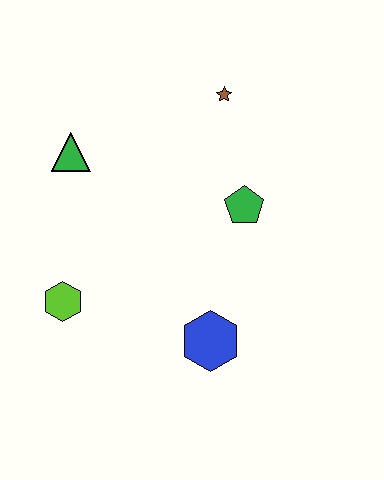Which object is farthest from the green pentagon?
The lime hexagon is farthest from the green pentagon.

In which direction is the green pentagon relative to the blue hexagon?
The green pentagon is above the blue hexagon.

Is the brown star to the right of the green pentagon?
No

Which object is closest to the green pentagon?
The brown star is closest to the green pentagon.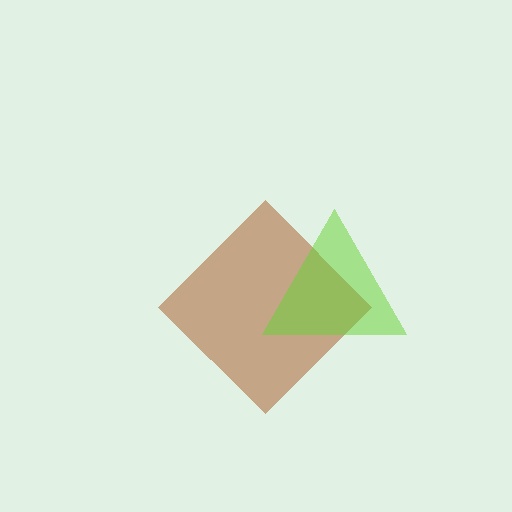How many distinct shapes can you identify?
There are 2 distinct shapes: a brown diamond, a lime triangle.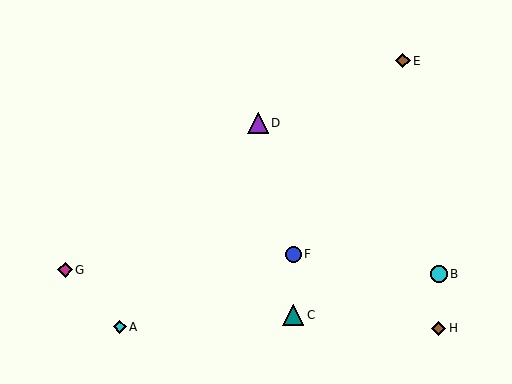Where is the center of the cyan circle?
The center of the cyan circle is at (439, 274).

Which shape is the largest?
The purple triangle (labeled D) is the largest.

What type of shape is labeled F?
Shape F is a blue circle.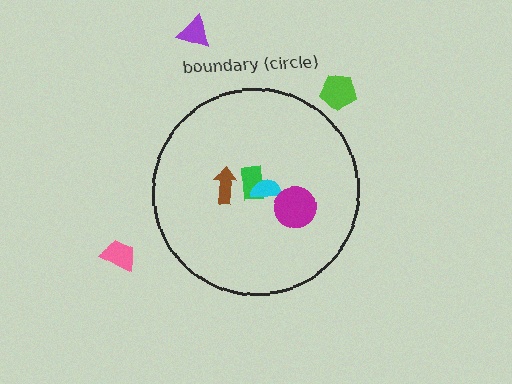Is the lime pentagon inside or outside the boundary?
Outside.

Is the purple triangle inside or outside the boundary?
Outside.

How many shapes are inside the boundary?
4 inside, 3 outside.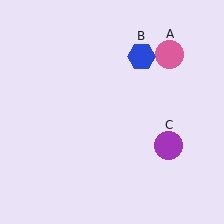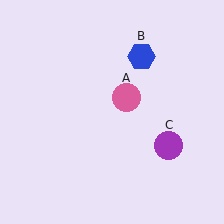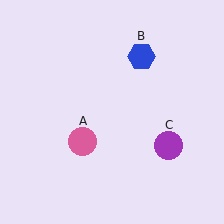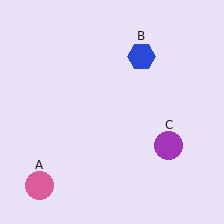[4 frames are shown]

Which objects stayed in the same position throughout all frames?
Blue hexagon (object B) and purple circle (object C) remained stationary.